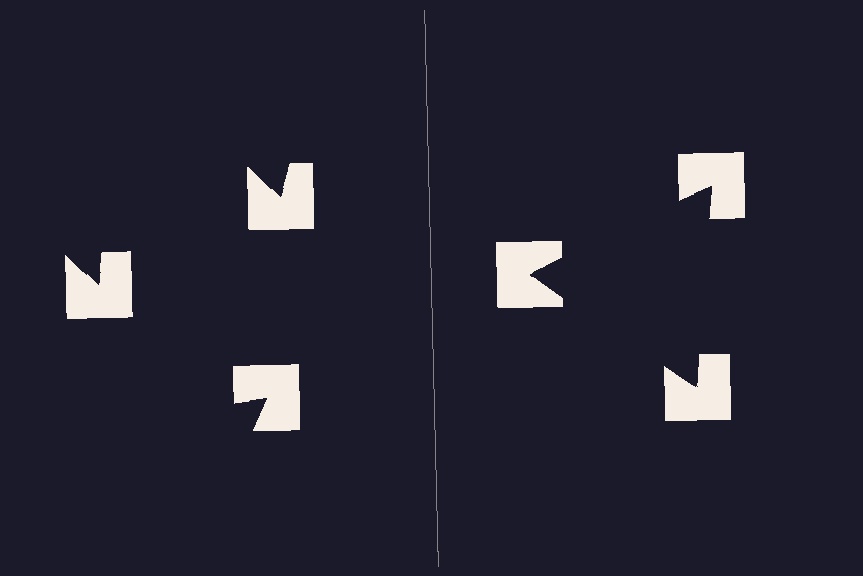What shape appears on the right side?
An illusory triangle.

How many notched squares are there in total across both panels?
6 — 3 on each side.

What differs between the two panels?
The notched squares are positioned identically on both sides; only the wedge orientations differ. On the right they align to a triangle; on the left they are misaligned.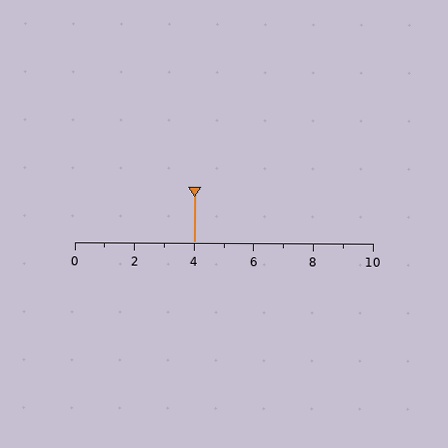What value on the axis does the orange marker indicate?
The marker indicates approximately 4.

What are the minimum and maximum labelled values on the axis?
The axis runs from 0 to 10.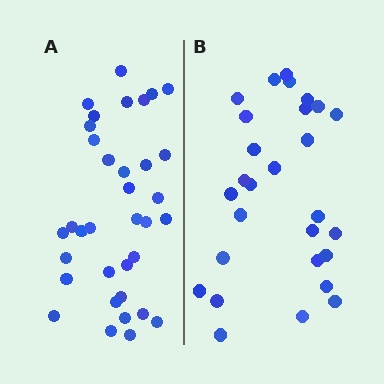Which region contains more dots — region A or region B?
Region A (the left region) has more dots.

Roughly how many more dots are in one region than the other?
Region A has roughly 8 or so more dots than region B.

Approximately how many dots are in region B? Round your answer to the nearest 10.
About 30 dots. (The exact count is 28, which rounds to 30.)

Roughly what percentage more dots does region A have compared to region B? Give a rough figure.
About 25% more.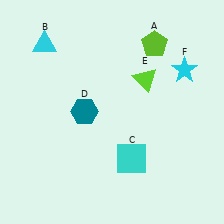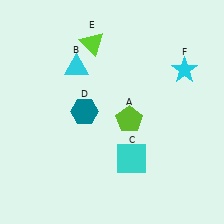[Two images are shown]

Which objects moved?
The objects that moved are: the lime pentagon (A), the cyan triangle (B), the lime triangle (E).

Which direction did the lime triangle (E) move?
The lime triangle (E) moved left.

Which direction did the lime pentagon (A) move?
The lime pentagon (A) moved down.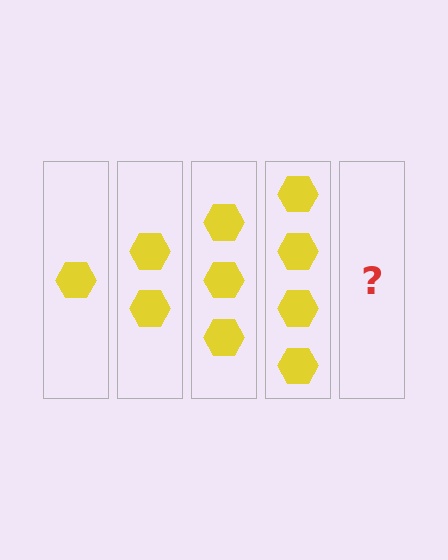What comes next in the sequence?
The next element should be 5 hexagons.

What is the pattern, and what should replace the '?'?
The pattern is that each step adds one more hexagon. The '?' should be 5 hexagons.